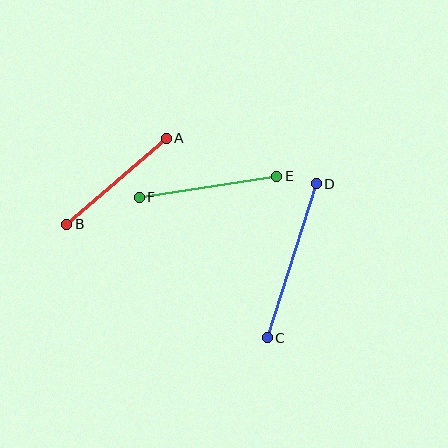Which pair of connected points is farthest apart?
Points C and D are farthest apart.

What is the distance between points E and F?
The distance is approximately 139 pixels.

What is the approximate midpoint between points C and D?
The midpoint is at approximately (292, 261) pixels.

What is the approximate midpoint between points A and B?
The midpoint is at approximately (116, 181) pixels.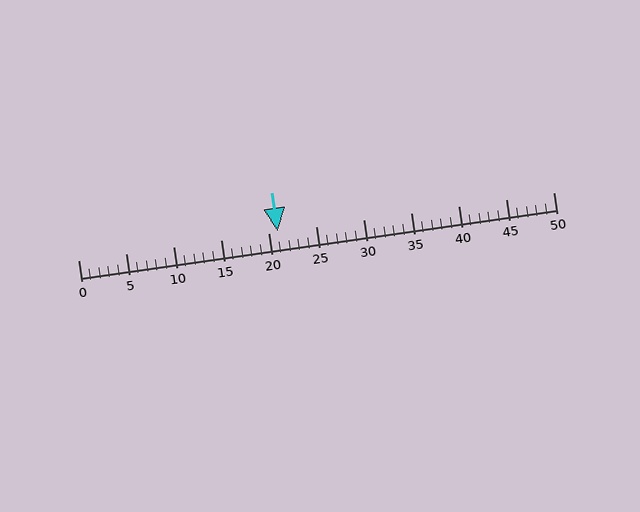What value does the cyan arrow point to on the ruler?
The cyan arrow points to approximately 21.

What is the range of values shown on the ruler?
The ruler shows values from 0 to 50.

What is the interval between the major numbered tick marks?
The major tick marks are spaced 5 units apart.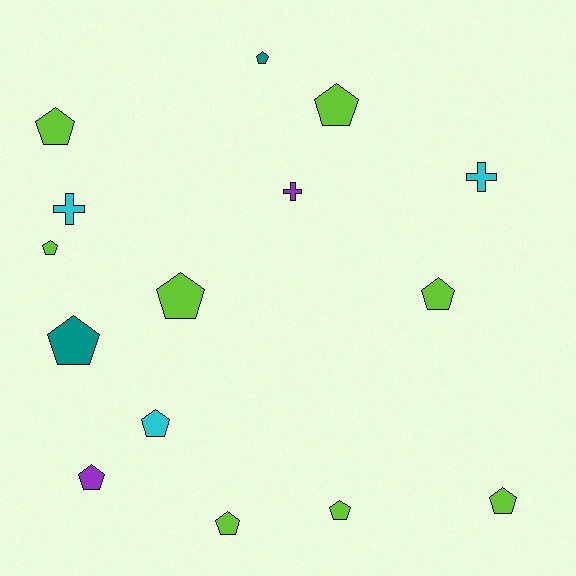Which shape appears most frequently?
Pentagon, with 12 objects.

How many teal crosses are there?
There are no teal crosses.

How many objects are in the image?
There are 15 objects.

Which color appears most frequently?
Lime, with 8 objects.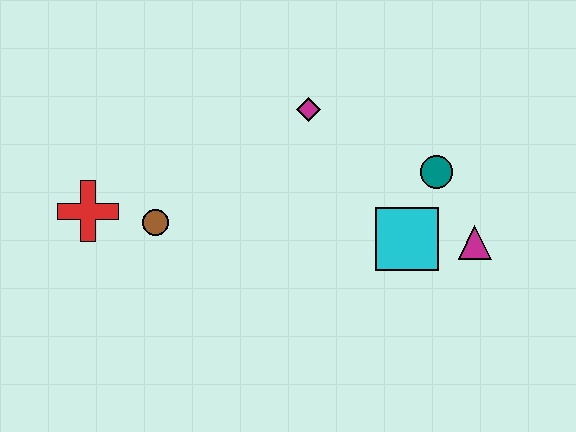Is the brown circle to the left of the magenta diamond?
Yes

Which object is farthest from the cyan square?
The red cross is farthest from the cyan square.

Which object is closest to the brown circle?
The red cross is closest to the brown circle.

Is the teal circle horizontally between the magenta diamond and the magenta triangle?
Yes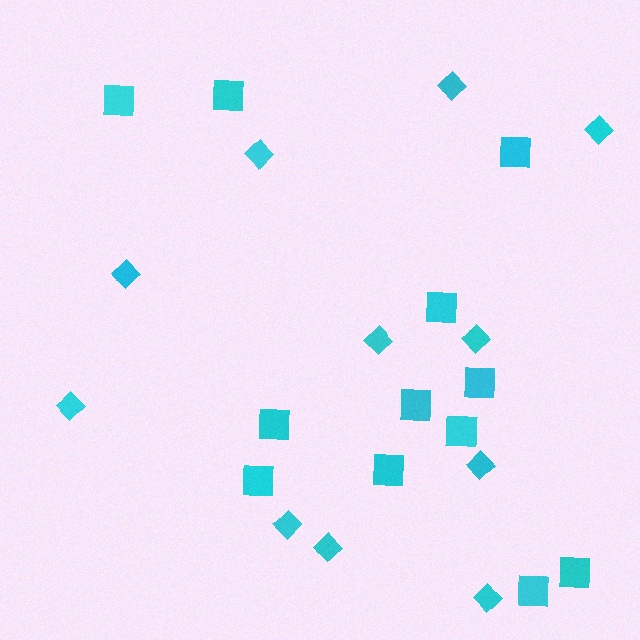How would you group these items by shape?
There are 2 groups: one group of diamonds (11) and one group of squares (12).